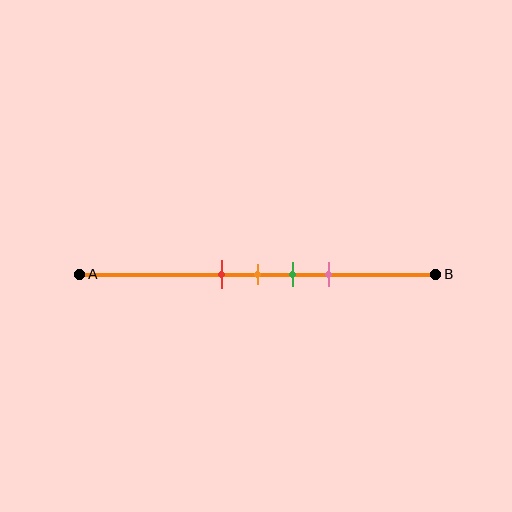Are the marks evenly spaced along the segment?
Yes, the marks are approximately evenly spaced.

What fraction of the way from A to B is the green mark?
The green mark is approximately 60% (0.6) of the way from A to B.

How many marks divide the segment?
There are 4 marks dividing the segment.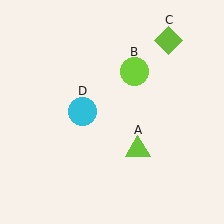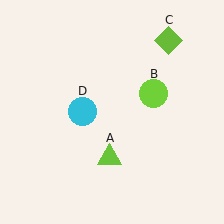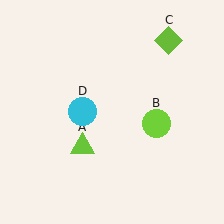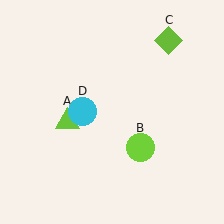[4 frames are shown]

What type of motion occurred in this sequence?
The lime triangle (object A), lime circle (object B) rotated clockwise around the center of the scene.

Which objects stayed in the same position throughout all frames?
Lime diamond (object C) and cyan circle (object D) remained stationary.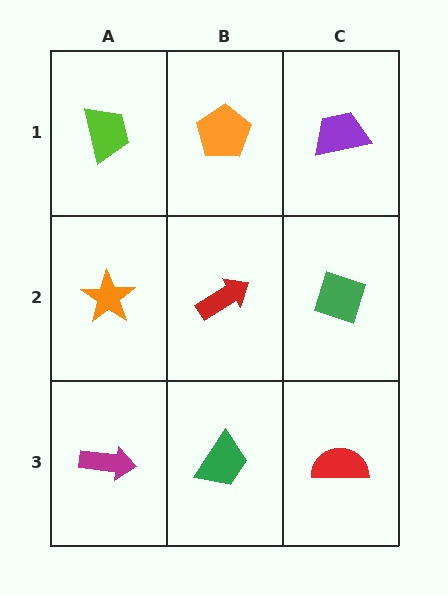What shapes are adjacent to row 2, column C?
A purple trapezoid (row 1, column C), a red semicircle (row 3, column C), a red arrow (row 2, column B).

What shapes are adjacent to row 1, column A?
An orange star (row 2, column A), an orange pentagon (row 1, column B).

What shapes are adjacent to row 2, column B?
An orange pentagon (row 1, column B), a green trapezoid (row 3, column B), an orange star (row 2, column A), a green diamond (row 2, column C).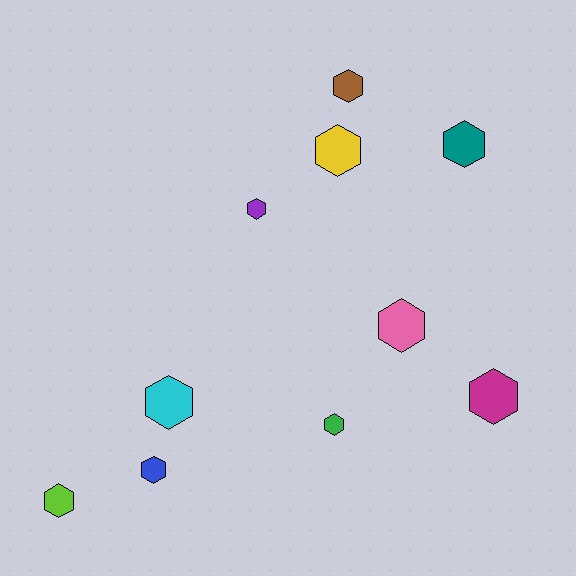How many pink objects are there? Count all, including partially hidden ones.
There is 1 pink object.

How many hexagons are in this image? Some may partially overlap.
There are 10 hexagons.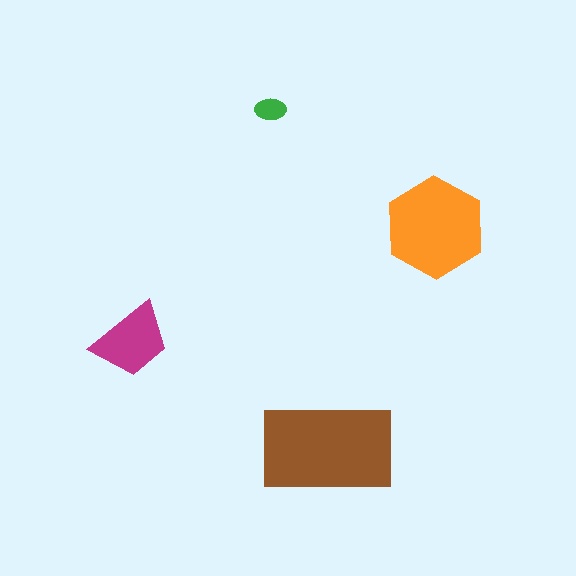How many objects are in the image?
There are 4 objects in the image.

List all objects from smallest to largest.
The green ellipse, the magenta trapezoid, the orange hexagon, the brown rectangle.